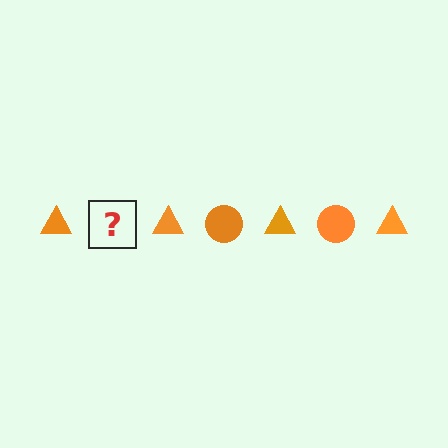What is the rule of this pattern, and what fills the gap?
The rule is that the pattern cycles through triangle, circle shapes in orange. The gap should be filled with an orange circle.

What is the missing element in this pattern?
The missing element is an orange circle.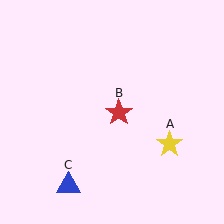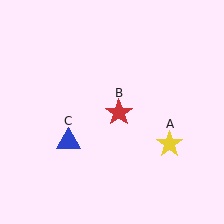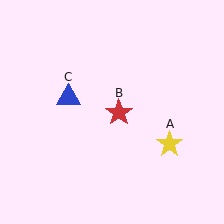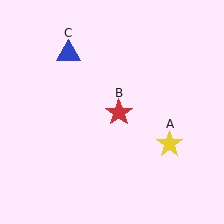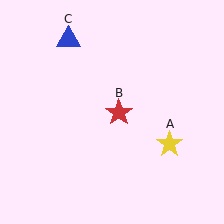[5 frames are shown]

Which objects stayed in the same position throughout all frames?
Yellow star (object A) and red star (object B) remained stationary.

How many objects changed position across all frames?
1 object changed position: blue triangle (object C).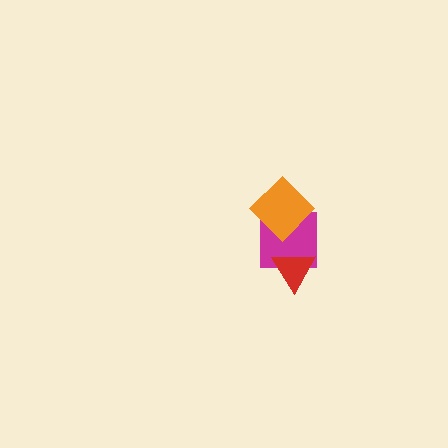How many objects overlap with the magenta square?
2 objects overlap with the magenta square.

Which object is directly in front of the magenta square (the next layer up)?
The orange diamond is directly in front of the magenta square.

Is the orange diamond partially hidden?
No, no other shape covers it.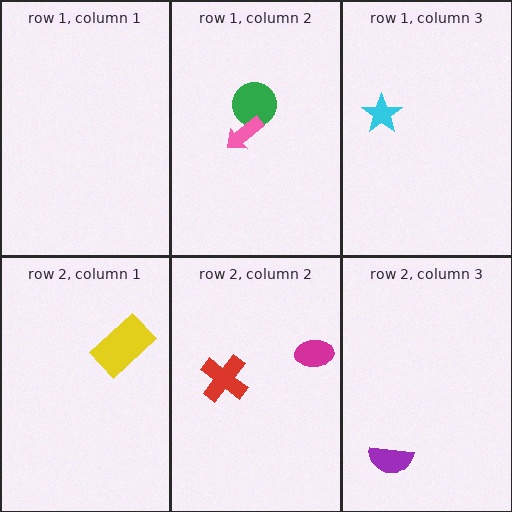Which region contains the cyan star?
The row 1, column 3 region.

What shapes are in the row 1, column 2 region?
The green circle, the pink arrow.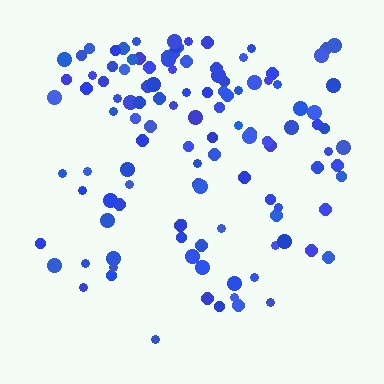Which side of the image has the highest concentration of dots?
The top.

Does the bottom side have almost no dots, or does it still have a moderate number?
Still a moderate number, just noticeably fewer than the top.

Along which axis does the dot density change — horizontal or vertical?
Vertical.